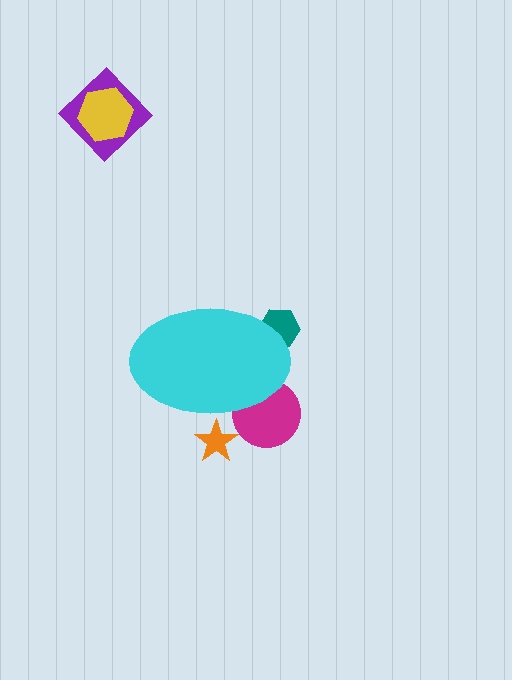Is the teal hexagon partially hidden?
Yes, the teal hexagon is partially hidden behind the cyan ellipse.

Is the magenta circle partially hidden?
Yes, the magenta circle is partially hidden behind the cyan ellipse.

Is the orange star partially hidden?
Yes, the orange star is partially hidden behind the cyan ellipse.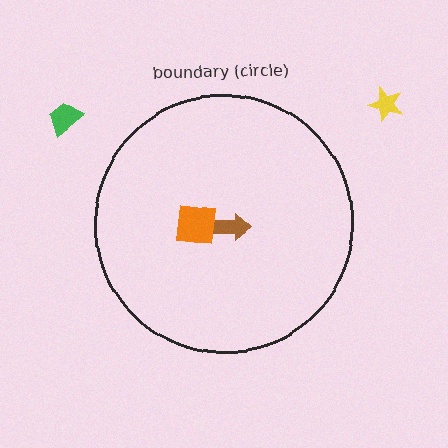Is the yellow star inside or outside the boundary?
Outside.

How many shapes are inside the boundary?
2 inside, 2 outside.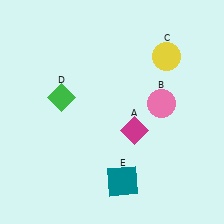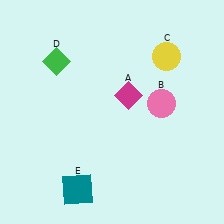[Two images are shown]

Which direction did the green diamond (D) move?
The green diamond (D) moved up.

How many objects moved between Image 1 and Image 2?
3 objects moved between the two images.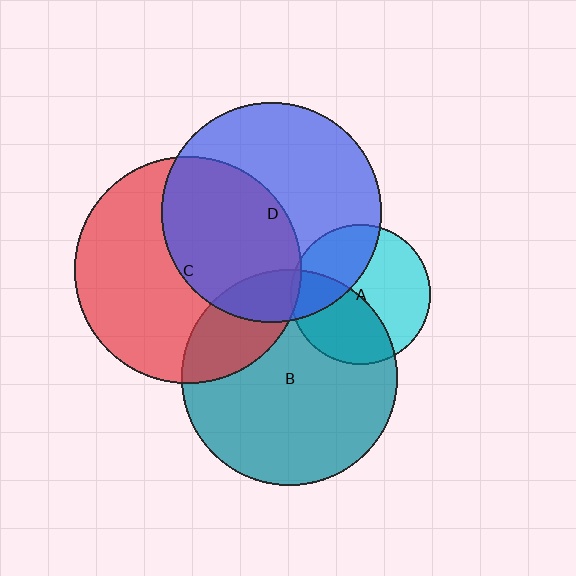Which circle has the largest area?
Circle C (red).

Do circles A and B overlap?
Yes.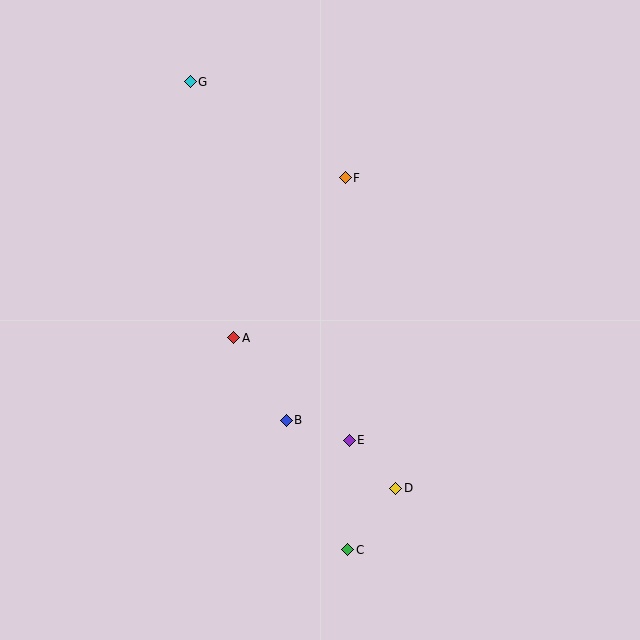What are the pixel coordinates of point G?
Point G is at (190, 82).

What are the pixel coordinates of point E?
Point E is at (349, 440).